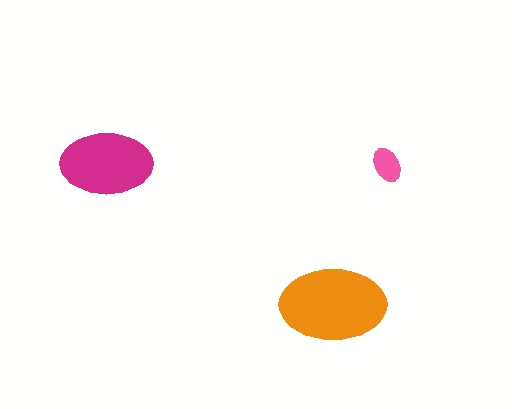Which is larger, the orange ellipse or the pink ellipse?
The orange one.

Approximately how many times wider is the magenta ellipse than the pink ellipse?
About 2.5 times wider.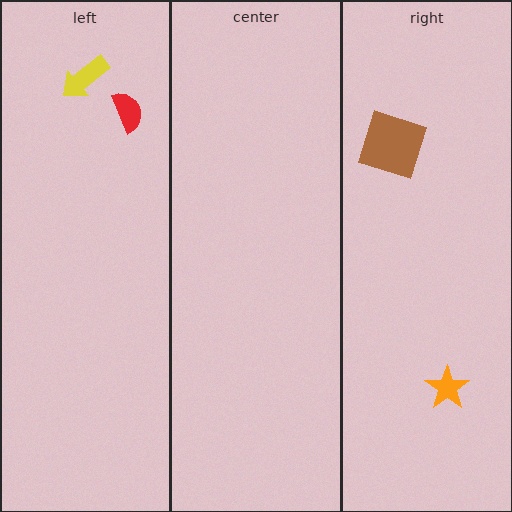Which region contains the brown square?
The right region.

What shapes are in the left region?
The red semicircle, the yellow arrow.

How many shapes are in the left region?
2.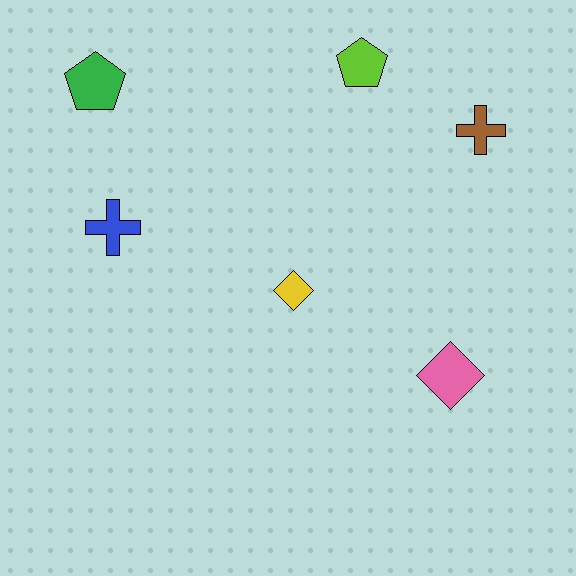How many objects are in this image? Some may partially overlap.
There are 6 objects.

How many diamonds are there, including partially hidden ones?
There are 2 diamonds.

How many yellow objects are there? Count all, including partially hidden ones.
There is 1 yellow object.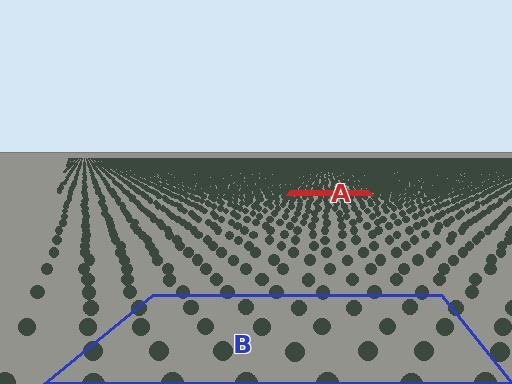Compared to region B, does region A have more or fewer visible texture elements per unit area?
Region A has more texture elements per unit area — they are packed more densely because it is farther away.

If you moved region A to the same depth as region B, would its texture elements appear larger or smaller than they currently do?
They would appear larger. At a closer depth, the same texture elements are projected at a bigger on-screen size.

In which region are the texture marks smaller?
The texture marks are smaller in region A, because it is farther away.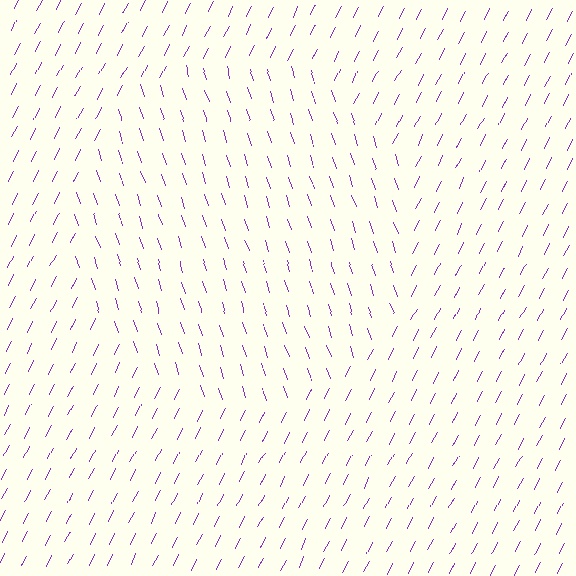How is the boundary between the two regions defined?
The boundary is defined purely by a change in line orientation (approximately 45 degrees difference). All lines are the same color and thickness.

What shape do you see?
I see a circle.